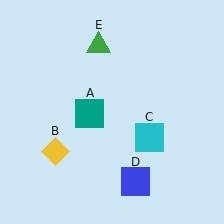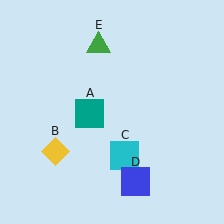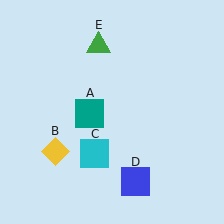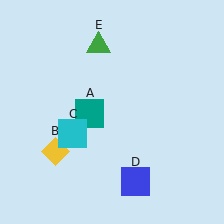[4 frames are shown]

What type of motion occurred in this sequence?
The cyan square (object C) rotated clockwise around the center of the scene.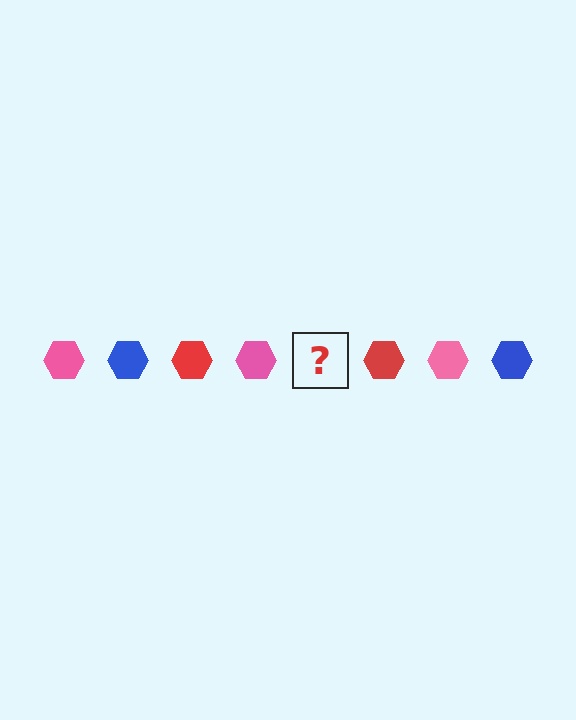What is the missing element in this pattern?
The missing element is a blue hexagon.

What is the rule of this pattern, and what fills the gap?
The rule is that the pattern cycles through pink, blue, red hexagons. The gap should be filled with a blue hexagon.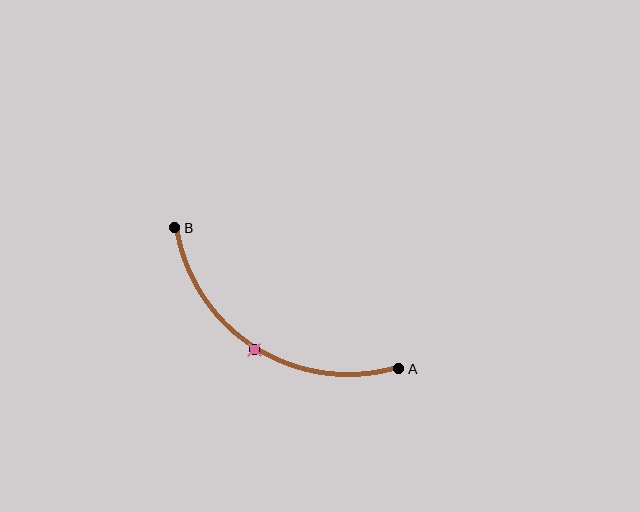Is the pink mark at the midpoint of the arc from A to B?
Yes. The pink mark lies on the arc at equal arc-length from both A and B — it is the arc midpoint.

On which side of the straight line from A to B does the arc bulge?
The arc bulges below the straight line connecting A and B.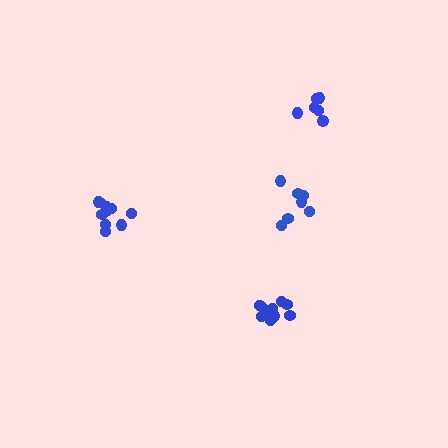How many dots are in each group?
Group 1: 11 dots, Group 2: 7 dots, Group 3: 6 dots, Group 4: 10 dots (34 total).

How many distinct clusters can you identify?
There are 4 distinct clusters.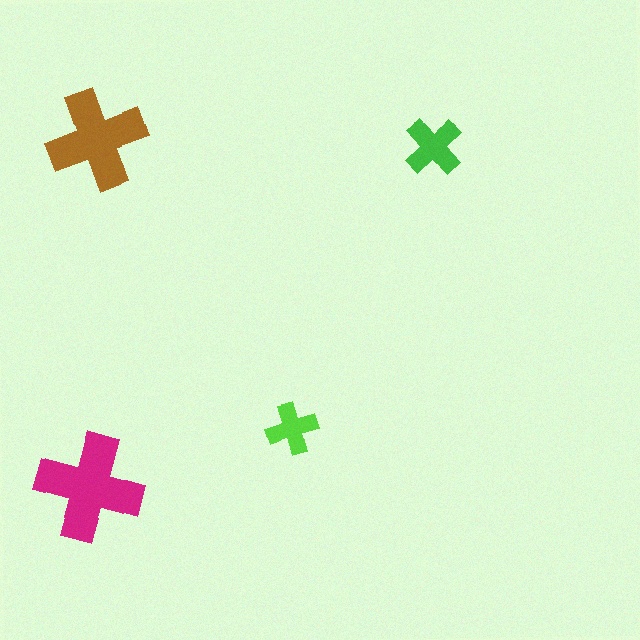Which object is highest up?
The brown cross is topmost.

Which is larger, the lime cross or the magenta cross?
The magenta one.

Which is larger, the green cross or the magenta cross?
The magenta one.